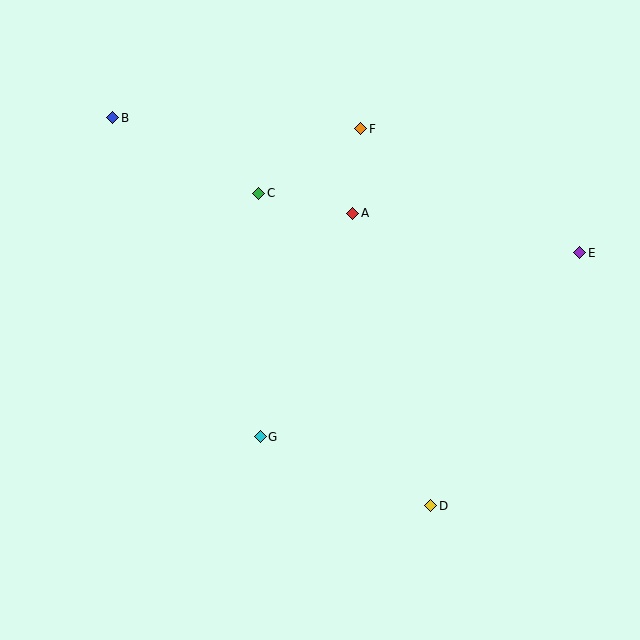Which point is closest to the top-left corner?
Point B is closest to the top-left corner.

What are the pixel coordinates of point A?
Point A is at (353, 213).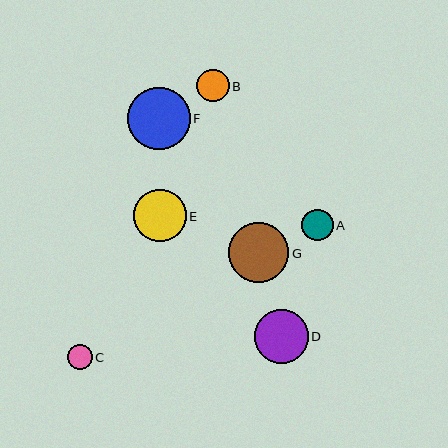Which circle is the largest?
Circle F is the largest with a size of approximately 62 pixels.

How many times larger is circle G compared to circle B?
Circle G is approximately 1.9 times the size of circle B.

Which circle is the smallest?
Circle C is the smallest with a size of approximately 25 pixels.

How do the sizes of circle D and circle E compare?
Circle D and circle E are approximately the same size.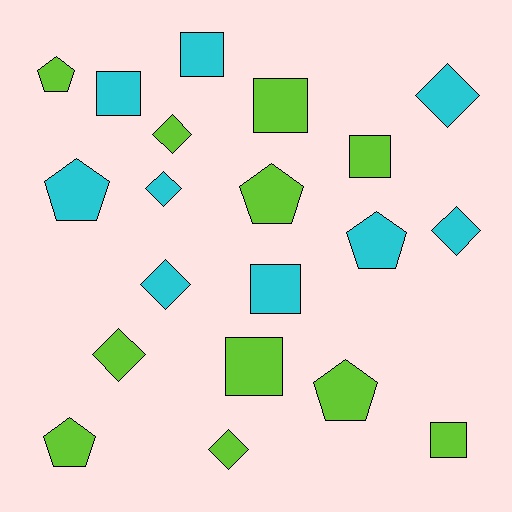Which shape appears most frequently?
Diamond, with 7 objects.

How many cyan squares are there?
There are 3 cyan squares.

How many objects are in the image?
There are 20 objects.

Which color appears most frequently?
Lime, with 11 objects.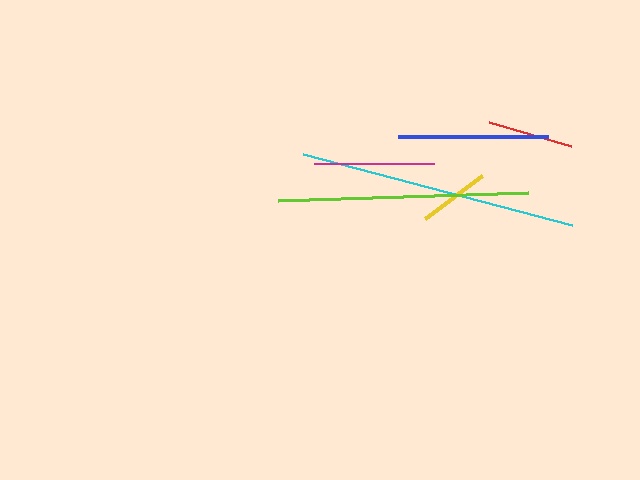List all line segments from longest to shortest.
From longest to shortest: cyan, lime, blue, magenta, red, yellow.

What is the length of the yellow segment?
The yellow segment is approximately 72 pixels long.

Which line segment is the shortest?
The yellow line is the shortest at approximately 72 pixels.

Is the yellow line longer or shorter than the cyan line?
The cyan line is longer than the yellow line.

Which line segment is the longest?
The cyan line is the longest at approximately 279 pixels.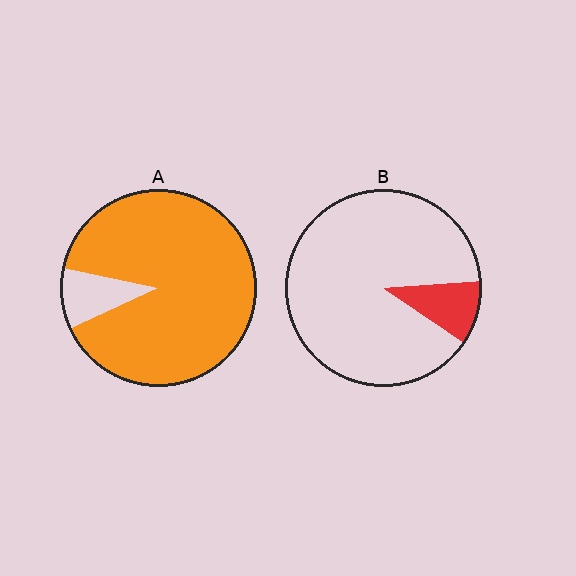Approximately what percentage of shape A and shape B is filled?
A is approximately 90% and B is approximately 10%.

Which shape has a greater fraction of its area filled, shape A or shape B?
Shape A.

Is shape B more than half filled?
No.